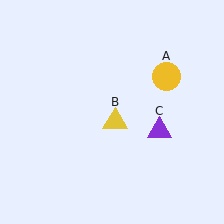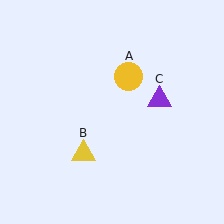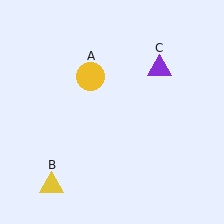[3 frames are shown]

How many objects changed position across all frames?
3 objects changed position: yellow circle (object A), yellow triangle (object B), purple triangle (object C).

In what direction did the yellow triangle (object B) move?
The yellow triangle (object B) moved down and to the left.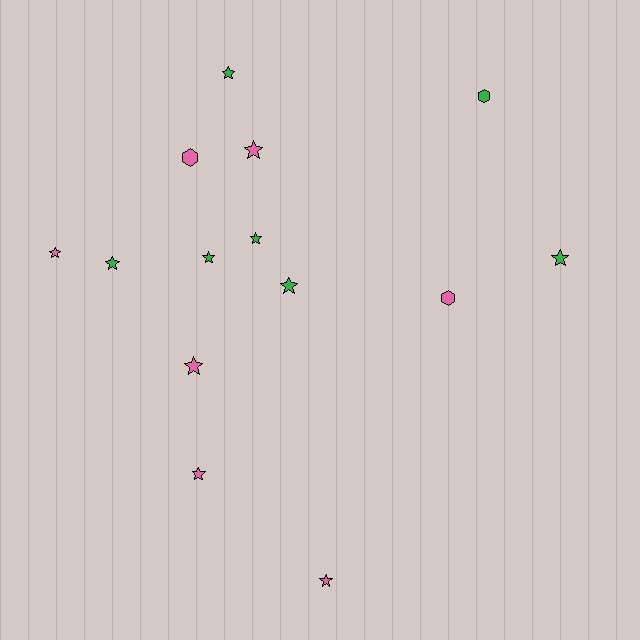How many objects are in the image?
There are 14 objects.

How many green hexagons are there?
There is 1 green hexagon.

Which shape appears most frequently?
Star, with 11 objects.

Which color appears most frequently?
Green, with 7 objects.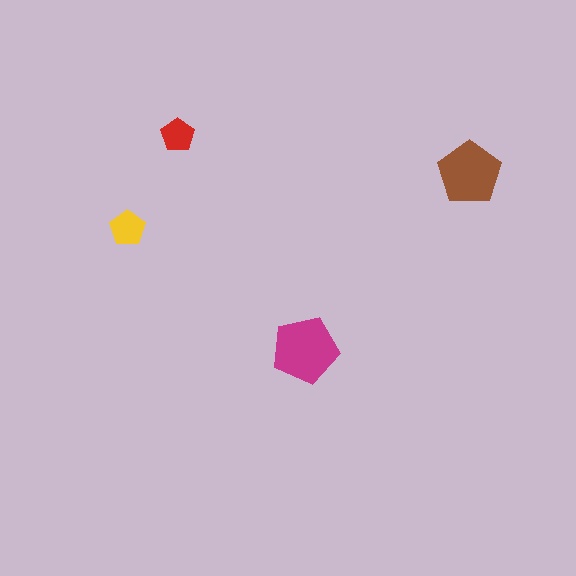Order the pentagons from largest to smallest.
the magenta one, the brown one, the yellow one, the red one.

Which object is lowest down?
The magenta pentagon is bottommost.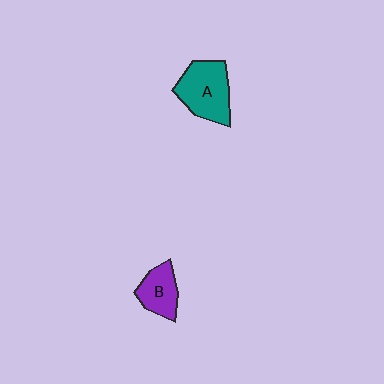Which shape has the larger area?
Shape A (teal).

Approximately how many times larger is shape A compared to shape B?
Approximately 1.6 times.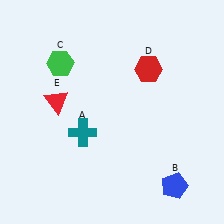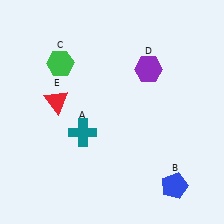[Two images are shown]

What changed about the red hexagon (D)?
In Image 1, D is red. In Image 2, it changed to purple.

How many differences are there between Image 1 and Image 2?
There is 1 difference between the two images.